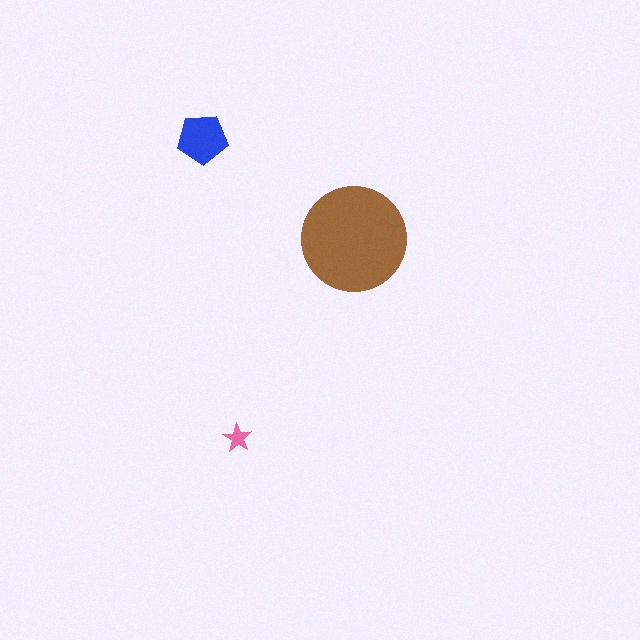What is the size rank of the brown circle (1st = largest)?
1st.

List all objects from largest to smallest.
The brown circle, the blue pentagon, the pink star.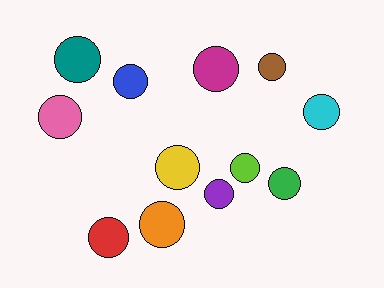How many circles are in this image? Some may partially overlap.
There are 12 circles.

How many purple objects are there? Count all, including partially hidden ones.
There is 1 purple object.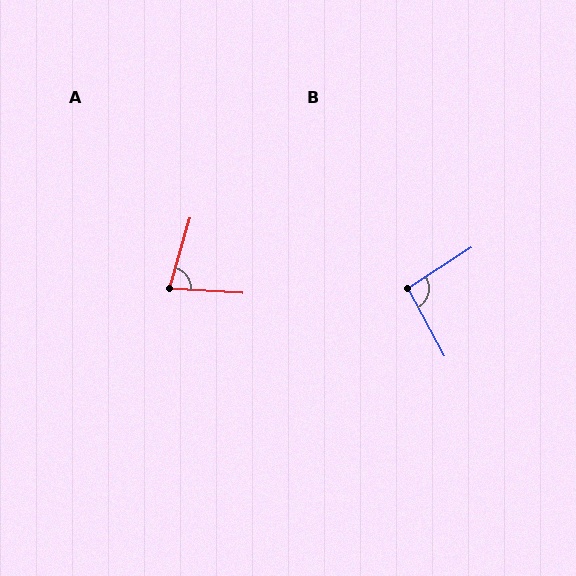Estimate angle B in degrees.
Approximately 94 degrees.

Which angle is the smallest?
A, at approximately 77 degrees.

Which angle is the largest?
B, at approximately 94 degrees.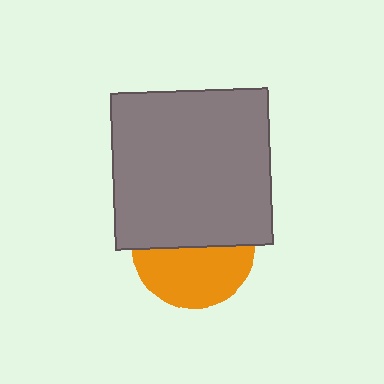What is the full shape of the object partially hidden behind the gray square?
The partially hidden object is an orange circle.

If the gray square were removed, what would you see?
You would see the complete orange circle.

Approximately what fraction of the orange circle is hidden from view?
Roughly 50% of the orange circle is hidden behind the gray square.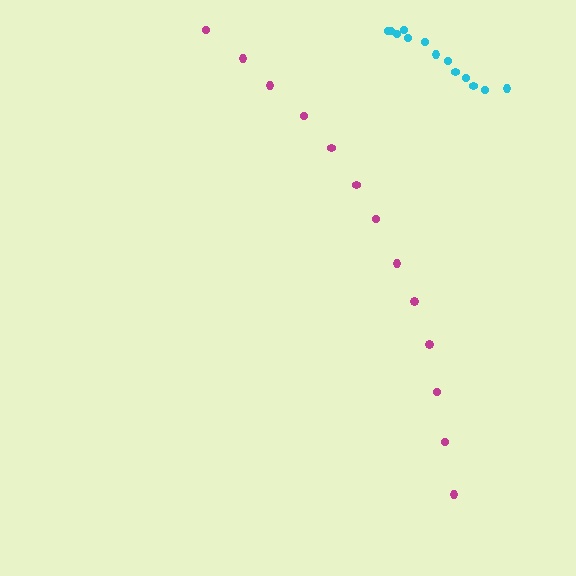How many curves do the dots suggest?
There are 2 distinct paths.